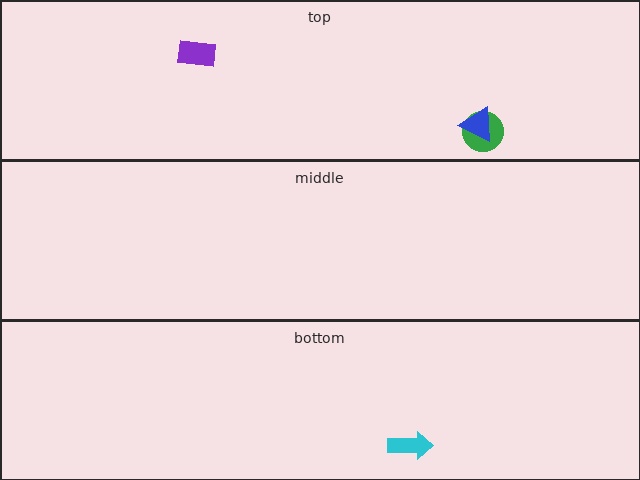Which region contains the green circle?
The top region.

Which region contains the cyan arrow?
The bottom region.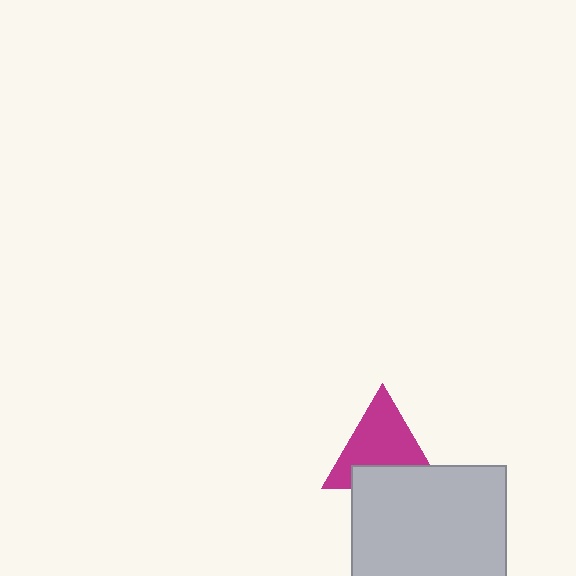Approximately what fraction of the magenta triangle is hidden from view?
Roughly 31% of the magenta triangle is hidden behind the light gray square.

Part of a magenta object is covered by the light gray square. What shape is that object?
It is a triangle.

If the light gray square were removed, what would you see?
You would see the complete magenta triangle.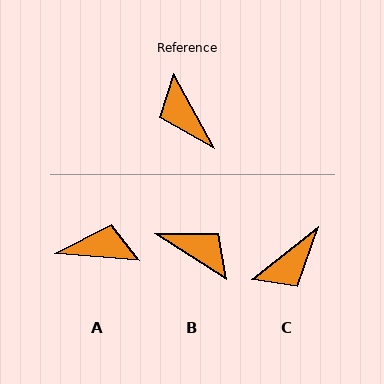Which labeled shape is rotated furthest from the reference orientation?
B, about 151 degrees away.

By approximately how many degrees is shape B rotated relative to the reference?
Approximately 151 degrees clockwise.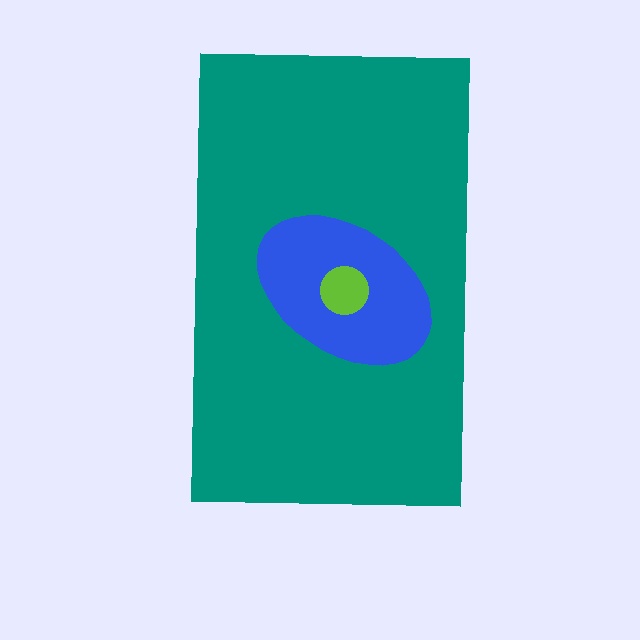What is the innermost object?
The lime circle.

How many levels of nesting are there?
3.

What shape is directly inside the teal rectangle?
The blue ellipse.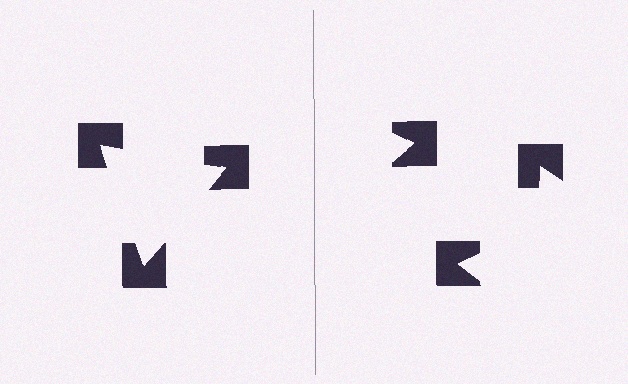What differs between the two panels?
The notched squares are positioned identically on both sides; only the wedge orientations differ. On the left they align to a triangle; on the right they are misaligned.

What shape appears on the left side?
An illusory triangle.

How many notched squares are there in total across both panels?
6 — 3 on each side.